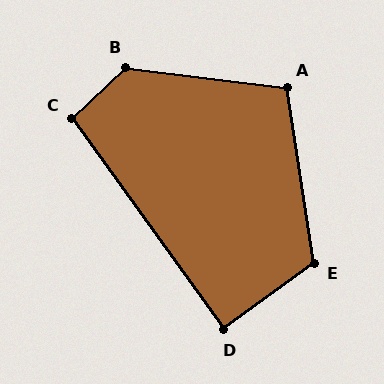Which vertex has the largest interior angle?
B, at approximately 130 degrees.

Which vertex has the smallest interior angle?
D, at approximately 89 degrees.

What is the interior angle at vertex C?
Approximately 98 degrees (obtuse).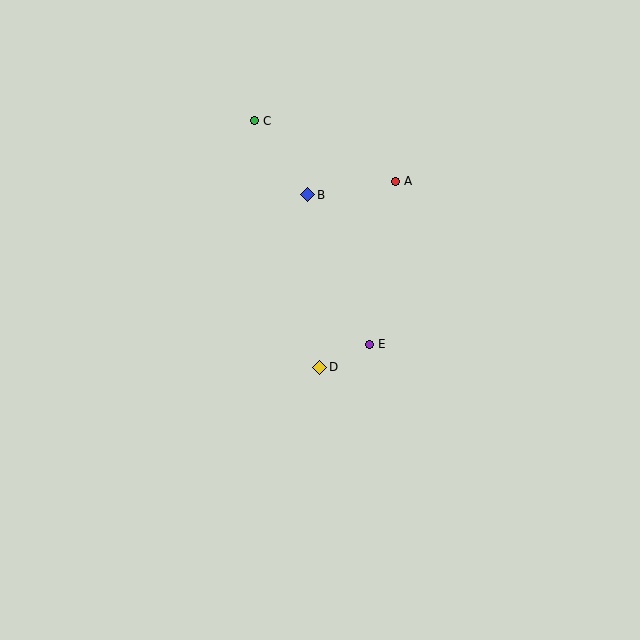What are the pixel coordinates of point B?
Point B is at (308, 195).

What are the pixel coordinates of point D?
Point D is at (320, 367).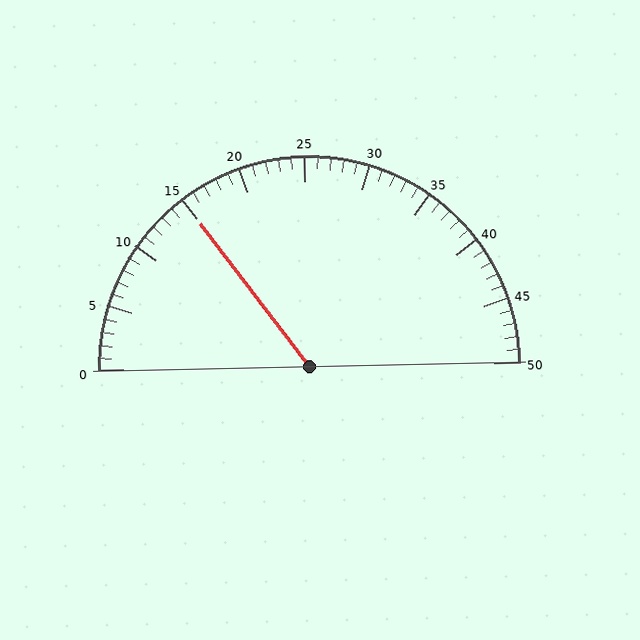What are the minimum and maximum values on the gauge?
The gauge ranges from 0 to 50.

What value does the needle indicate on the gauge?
The needle indicates approximately 15.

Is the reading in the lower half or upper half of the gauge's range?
The reading is in the lower half of the range (0 to 50).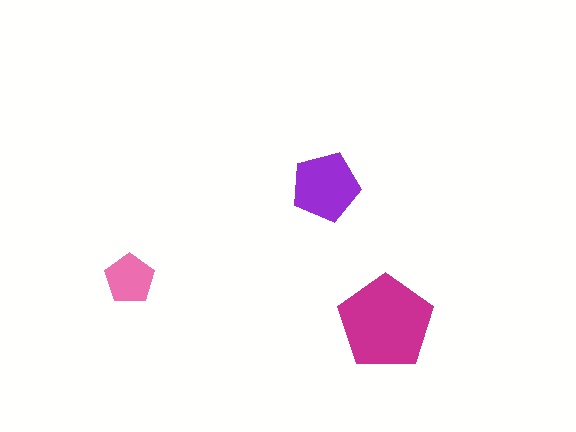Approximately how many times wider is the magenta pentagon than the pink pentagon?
About 2 times wider.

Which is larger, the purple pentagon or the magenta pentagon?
The magenta one.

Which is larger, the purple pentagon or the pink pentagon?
The purple one.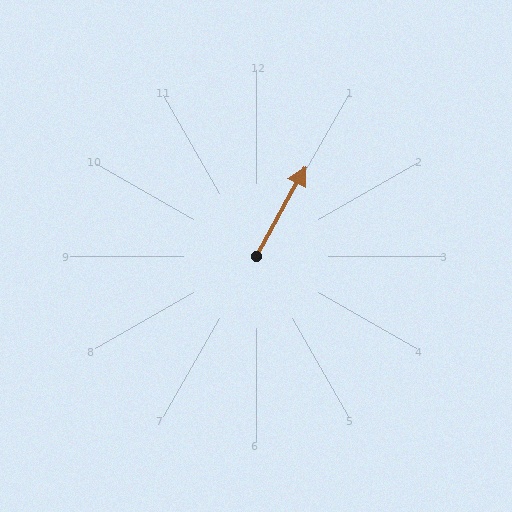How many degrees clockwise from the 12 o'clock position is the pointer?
Approximately 29 degrees.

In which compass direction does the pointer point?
Northeast.